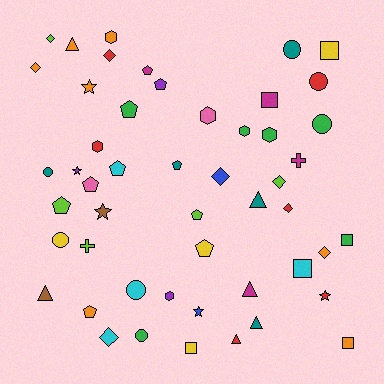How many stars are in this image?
There are 5 stars.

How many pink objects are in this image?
There are 2 pink objects.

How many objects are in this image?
There are 50 objects.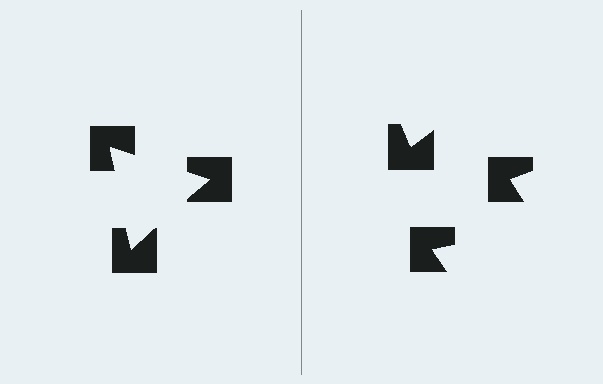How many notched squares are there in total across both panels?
6 — 3 on each side.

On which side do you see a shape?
An illusory triangle appears on the left side. On the right side the wedge cuts are rotated, so no coherent shape forms.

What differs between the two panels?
The notched squares are positioned identically on both sides; only the wedge orientations differ. On the left they align to a triangle; on the right they are misaligned.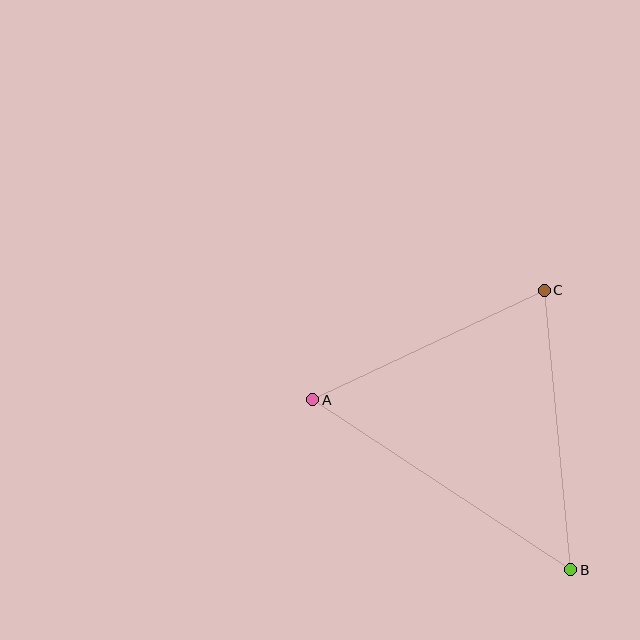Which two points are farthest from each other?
Points A and B are farthest from each other.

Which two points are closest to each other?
Points A and C are closest to each other.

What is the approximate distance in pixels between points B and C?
The distance between B and C is approximately 280 pixels.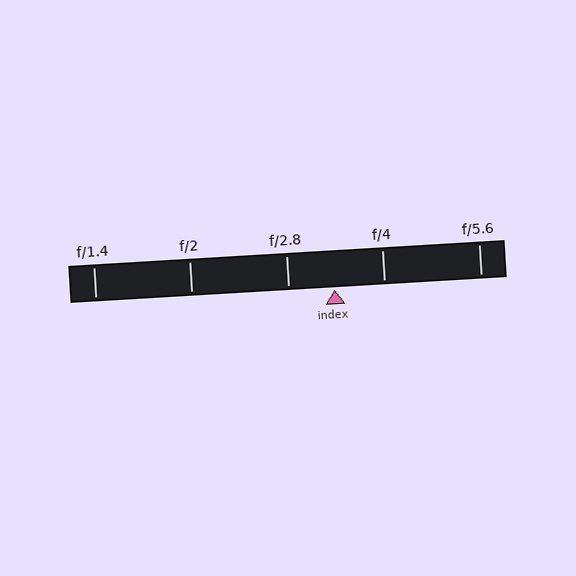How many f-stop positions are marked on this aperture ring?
There are 5 f-stop positions marked.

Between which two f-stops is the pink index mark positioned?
The index mark is between f/2.8 and f/4.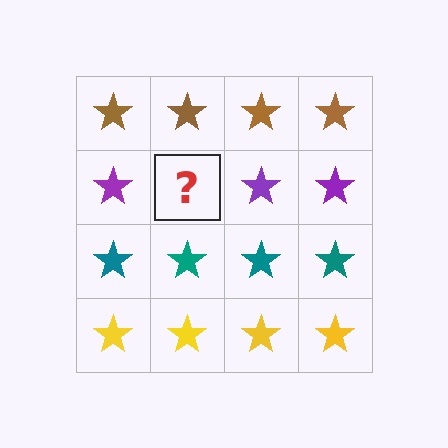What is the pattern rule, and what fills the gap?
The rule is that each row has a consistent color. The gap should be filled with a purple star.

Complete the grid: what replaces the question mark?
The question mark should be replaced with a purple star.